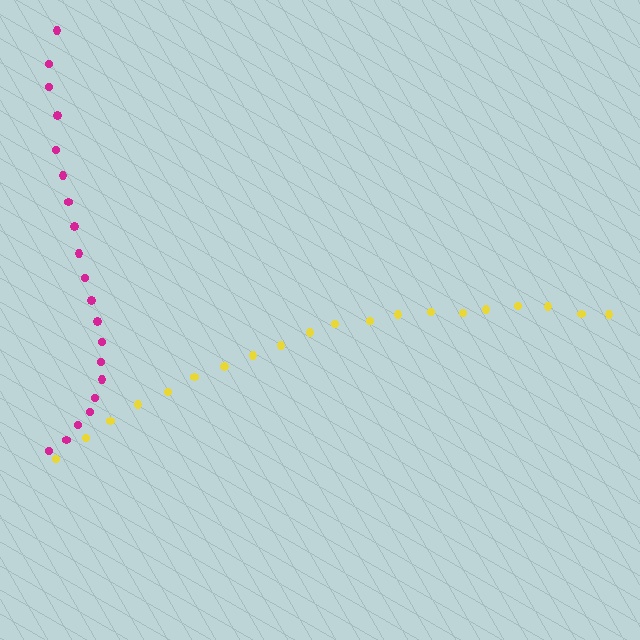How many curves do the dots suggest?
There are 2 distinct paths.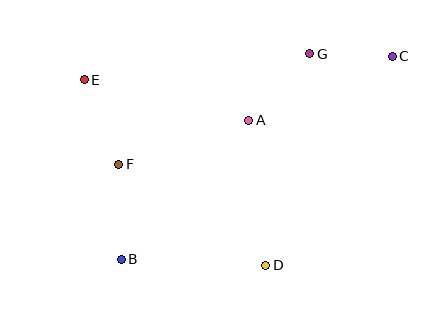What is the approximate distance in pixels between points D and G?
The distance between D and G is approximately 216 pixels.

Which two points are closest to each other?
Points C and G are closest to each other.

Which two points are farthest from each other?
Points B and C are farthest from each other.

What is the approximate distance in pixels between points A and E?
The distance between A and E is approximately 169 pixels.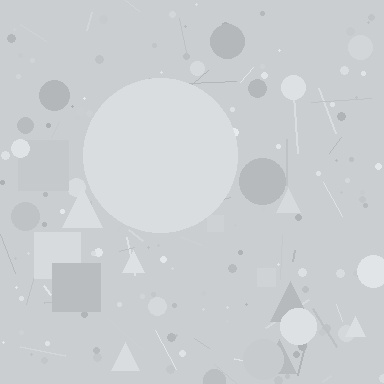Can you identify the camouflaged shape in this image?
The camouflaged shape is a circle.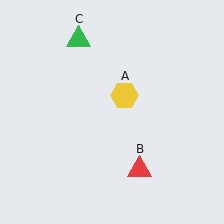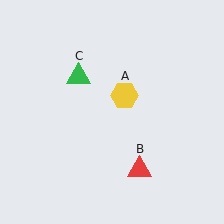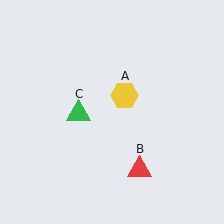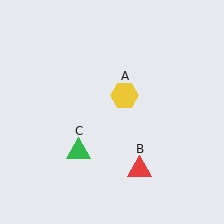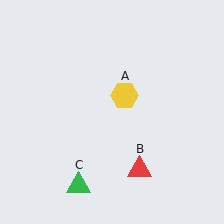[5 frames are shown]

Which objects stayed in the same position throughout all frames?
Yellow hexagon (object A) and red triangle (object B) remained stationary.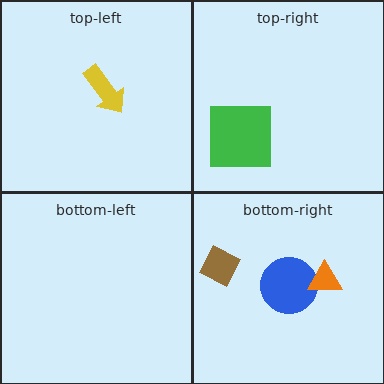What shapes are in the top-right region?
The green square.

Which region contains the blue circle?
The bottom-right region.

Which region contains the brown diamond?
The bottom-right region.